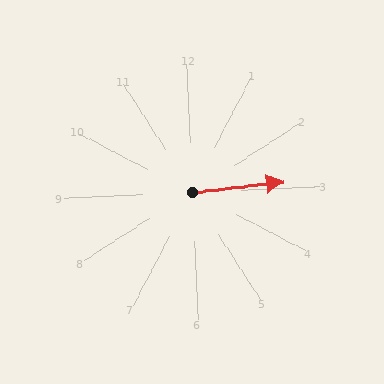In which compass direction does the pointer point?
East.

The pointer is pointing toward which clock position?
Roughly 3 o'clock.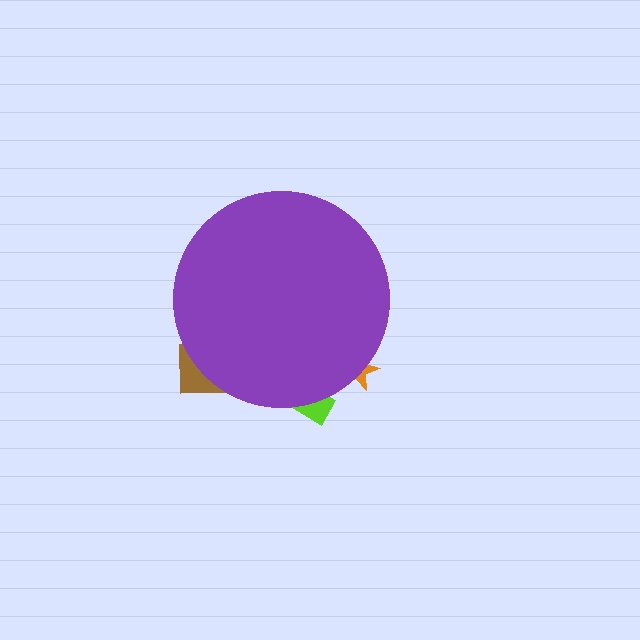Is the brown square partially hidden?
Yes, the brown square is partially hidden behind the purple circle.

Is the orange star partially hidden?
Yes, the orange star is partially hidden behind the purple circle.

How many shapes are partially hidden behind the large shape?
3 shapes are partially hidden.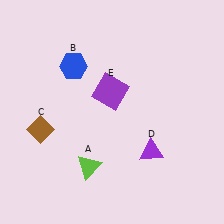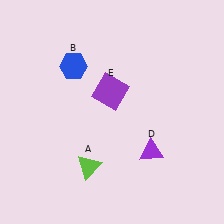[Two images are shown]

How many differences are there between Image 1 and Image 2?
There is 1 difference between the two images.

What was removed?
The brown diamond (C) was removed in Image 2.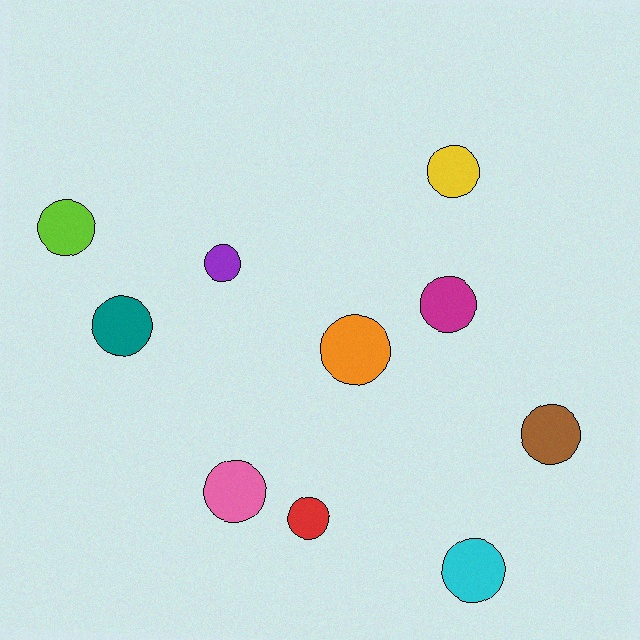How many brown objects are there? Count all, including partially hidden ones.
There is 1 brown object.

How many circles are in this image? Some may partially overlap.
There are 10 circles.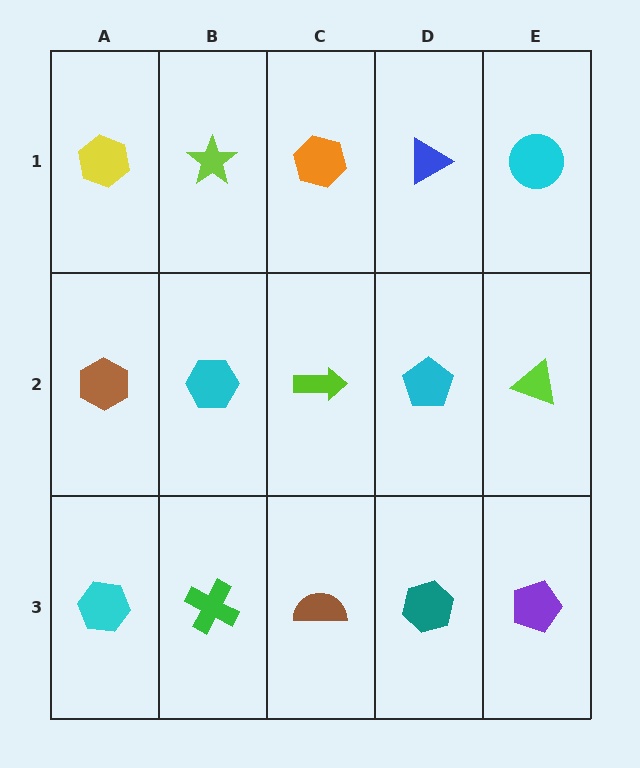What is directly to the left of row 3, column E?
A teal hexagon.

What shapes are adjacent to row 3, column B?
A cyan hexagon (row 2, column B), a cyan hexagon (row 3, column A), a brown semicircle (row 3, column C).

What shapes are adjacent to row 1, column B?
A cyan hexagon (row 2, column B), a yellow hexagon (row 1, column A), an orange hexagon (row 1, column C).